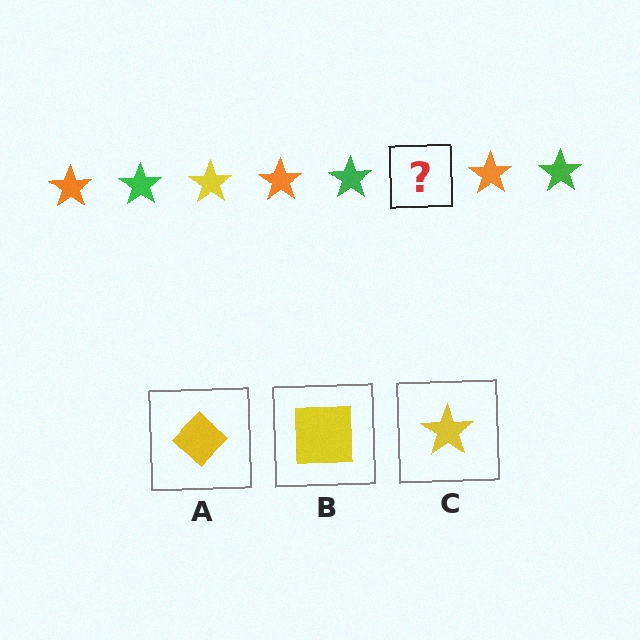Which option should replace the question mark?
Option C.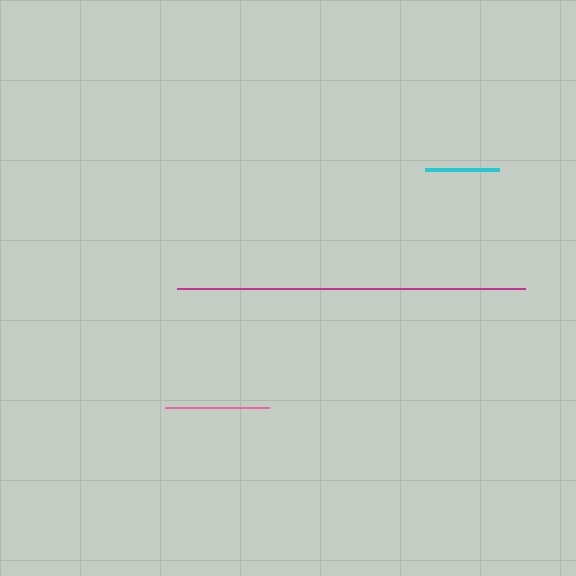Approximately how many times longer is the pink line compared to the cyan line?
The pink line is approximately 1.4 times the length of the cyan line.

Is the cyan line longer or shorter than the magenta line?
The magenta line is longer than the cyan line.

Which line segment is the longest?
The magenta line is the longest at approximately 348 pixels.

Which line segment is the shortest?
The cyan line is the shortest at approximately 75 pixels.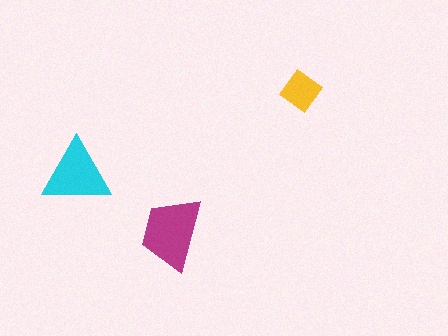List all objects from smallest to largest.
The yellow diamond, the cyan triangle, the magenta trapezoid.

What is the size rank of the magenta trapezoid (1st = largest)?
1st.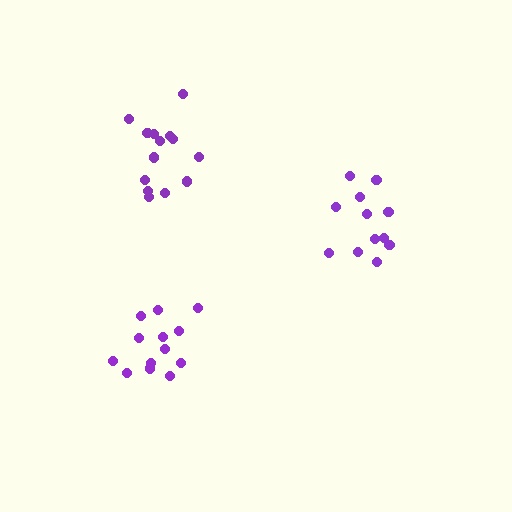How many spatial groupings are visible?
There are 3 spatial groupings.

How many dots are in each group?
Group 1: 14 dots, Group 2: 12 dots, Group 3: 14 dots (40 total).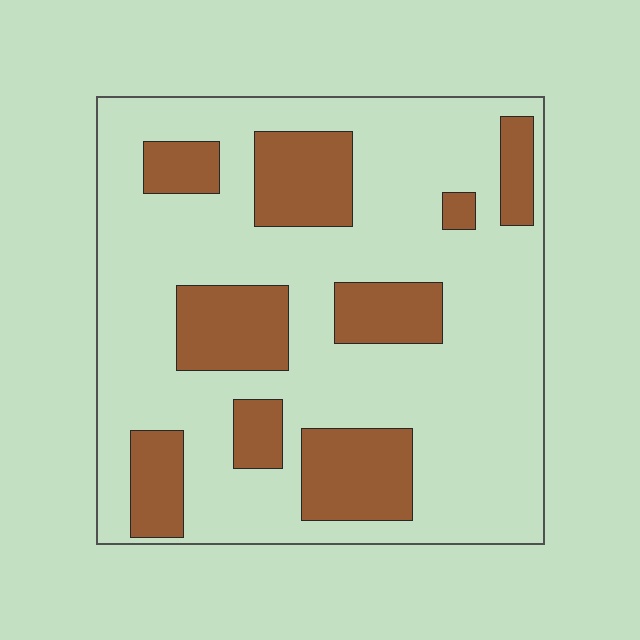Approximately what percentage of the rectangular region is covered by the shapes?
Approximately 25%.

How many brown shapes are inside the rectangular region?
9.